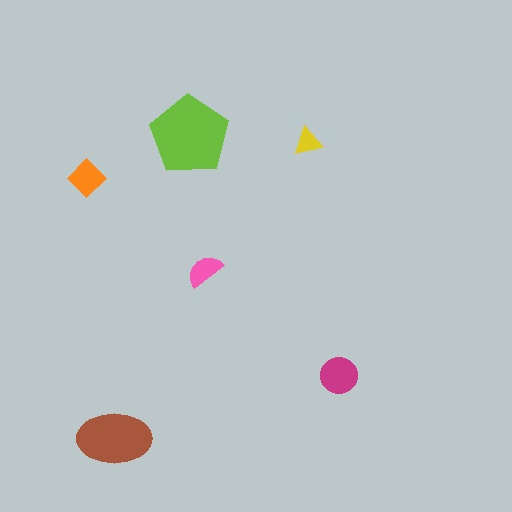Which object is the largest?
The lime pentagon.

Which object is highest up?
The lime pentagon is topmost.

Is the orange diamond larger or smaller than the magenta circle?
Smaller.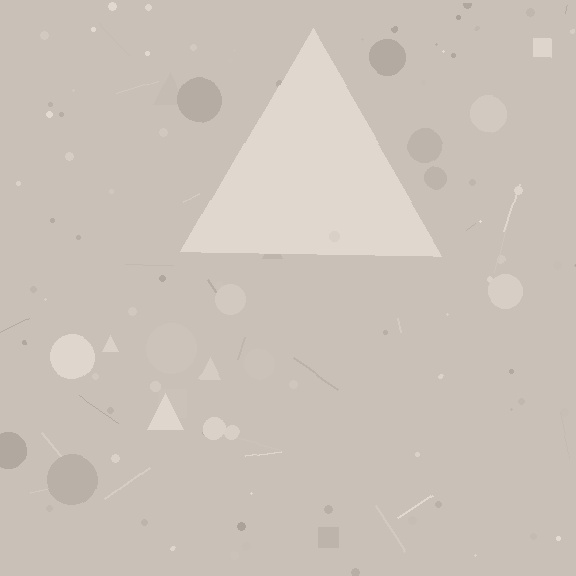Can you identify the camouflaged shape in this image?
The camouflaged shape is a triangle.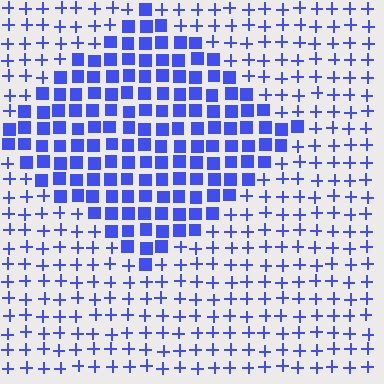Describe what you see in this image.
The image is filled with small blue elements arranged in a uniform grid. A diamond-shaped region contains squares, while the surrounding area contains plus signs. The boundary is defined purely by the change in element shape.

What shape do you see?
I see a diamond.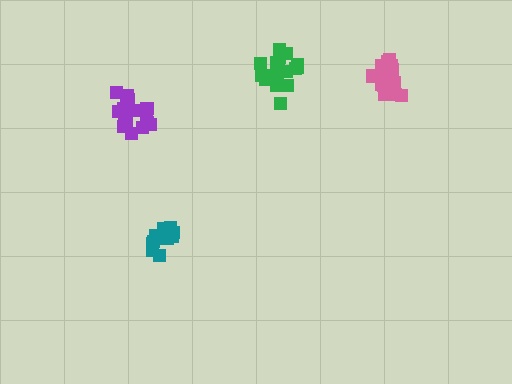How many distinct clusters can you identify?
There are 4 distinct clusters.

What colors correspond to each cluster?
The clusters are colored: teal, green, pink, purple.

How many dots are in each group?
Group 1: 15 dots, Group 2: 17 dots, Group 3: 18 dots, Group 4: 15 dots (65 total).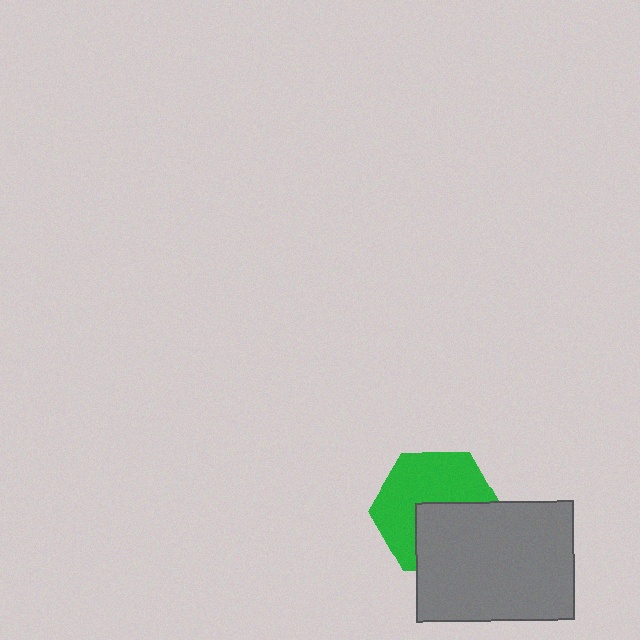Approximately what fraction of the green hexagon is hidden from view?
Roughly 42% of the green hexagon is hidden behind the gray rectangle.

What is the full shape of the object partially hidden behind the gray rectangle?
The partially hidden object is a green hexagon.